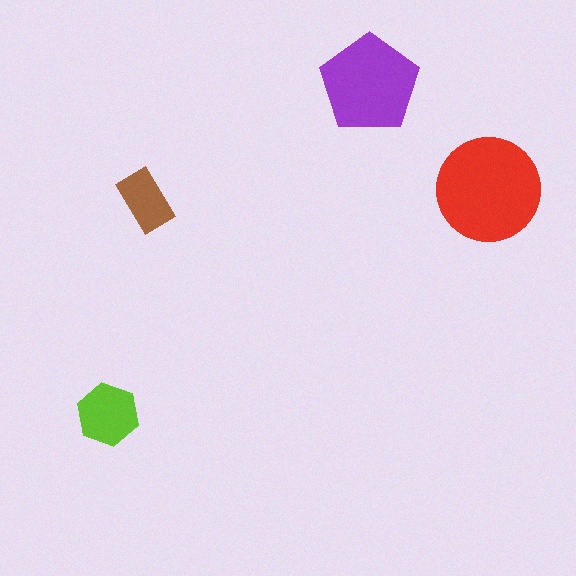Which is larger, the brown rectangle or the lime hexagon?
The lime hexagon.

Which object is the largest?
The red circle.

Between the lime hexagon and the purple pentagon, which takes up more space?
The purple pentagon.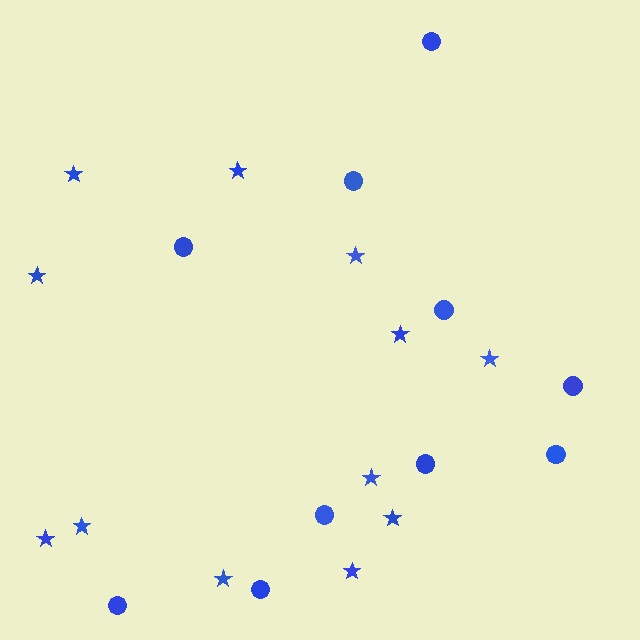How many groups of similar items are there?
There are 2 groups: one group of circles (10) and one group of stars (12).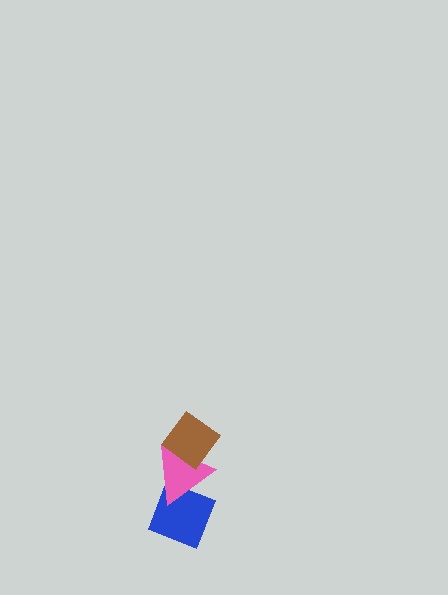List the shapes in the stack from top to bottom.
From top to bottom: the brown diamond, the pink triangle, the blue diamond.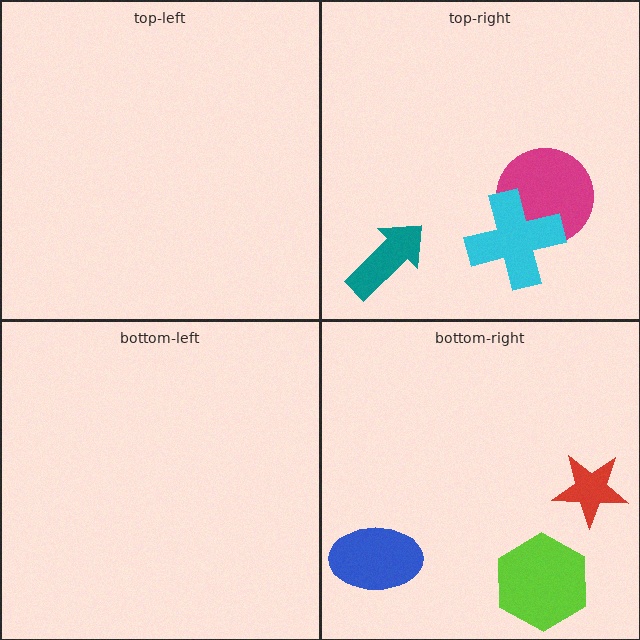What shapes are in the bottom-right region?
The red star, the lime hexagon, the blue ellipse.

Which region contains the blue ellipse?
The bottom-right region.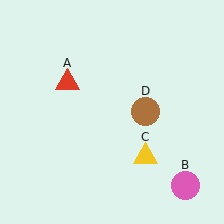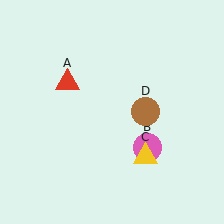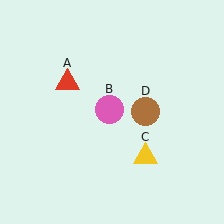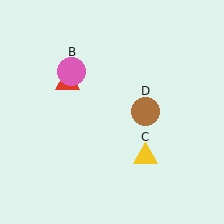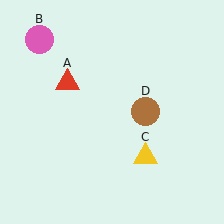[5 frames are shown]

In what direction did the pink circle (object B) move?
The pink circle (object B) moved up and to the left.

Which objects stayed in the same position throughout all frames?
Red triangle (object A) and yellow triangle (object C) and brown circle (object D) remained stationary.